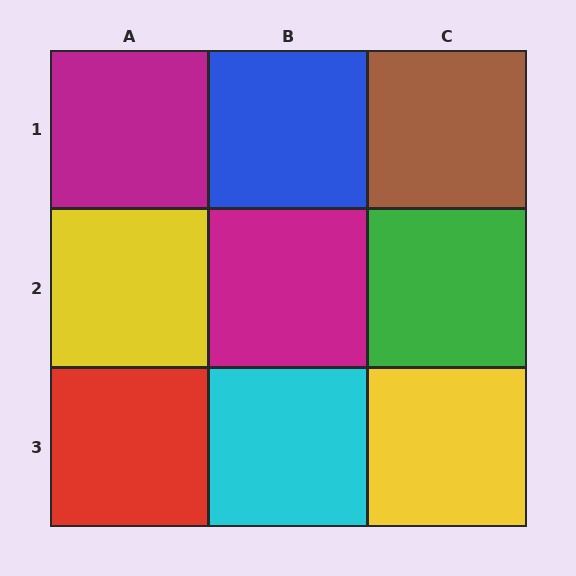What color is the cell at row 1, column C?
Brown.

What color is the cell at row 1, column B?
Blue.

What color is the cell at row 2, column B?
Magenta.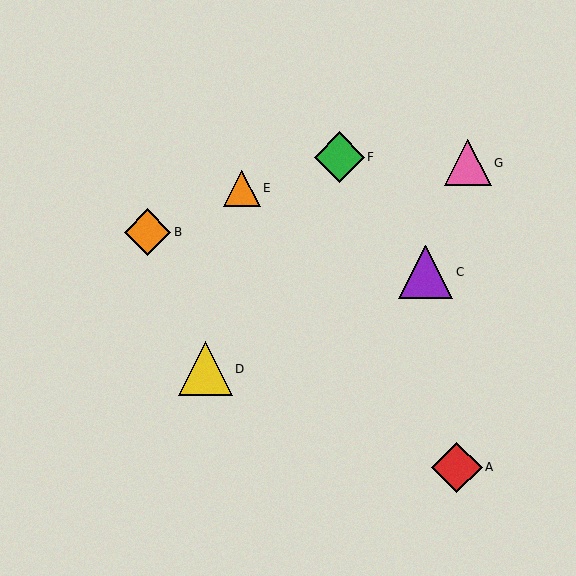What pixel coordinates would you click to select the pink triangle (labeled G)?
Click at (468, 163) to select the pink triangle G.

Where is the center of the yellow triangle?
The center of the yellow triangle is at (205, 369).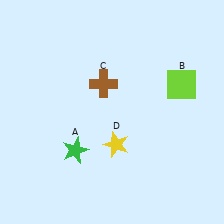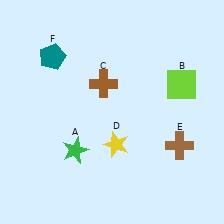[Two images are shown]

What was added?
A brown cross (E), a teal pentagon (F) were added in Image 2.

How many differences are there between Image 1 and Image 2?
There are 2 differences between the two images.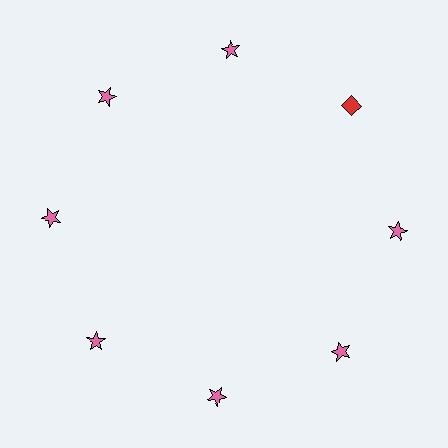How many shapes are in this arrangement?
There are 8 shapes arranged in a ring pattern.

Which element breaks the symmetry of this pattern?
The red diamond at roughly the 2 o'clock position breaks the symmetry. All other shapes are pink stars.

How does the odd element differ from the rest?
It differs in both color (red instead of pink) and shape (diamond instead of star).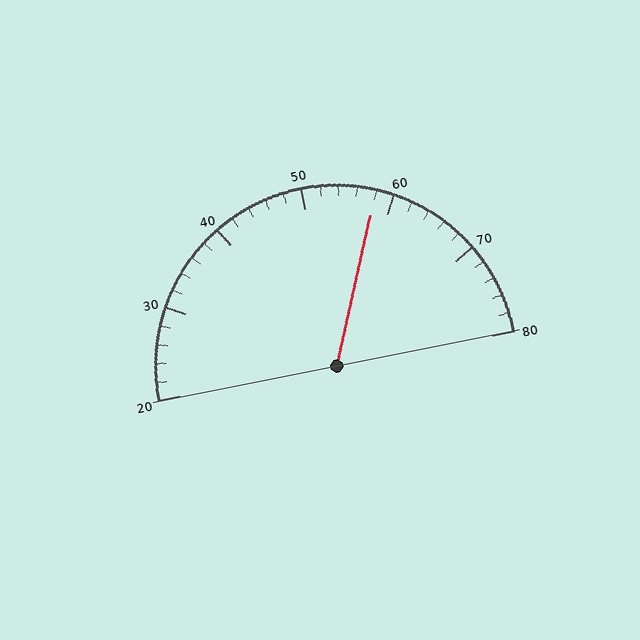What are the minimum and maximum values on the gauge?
The gauge ranges from 20 to 80.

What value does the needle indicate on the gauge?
The needle indicates approximately 58.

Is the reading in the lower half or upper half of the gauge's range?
The reading is in the upper half of the range (20 to 80).